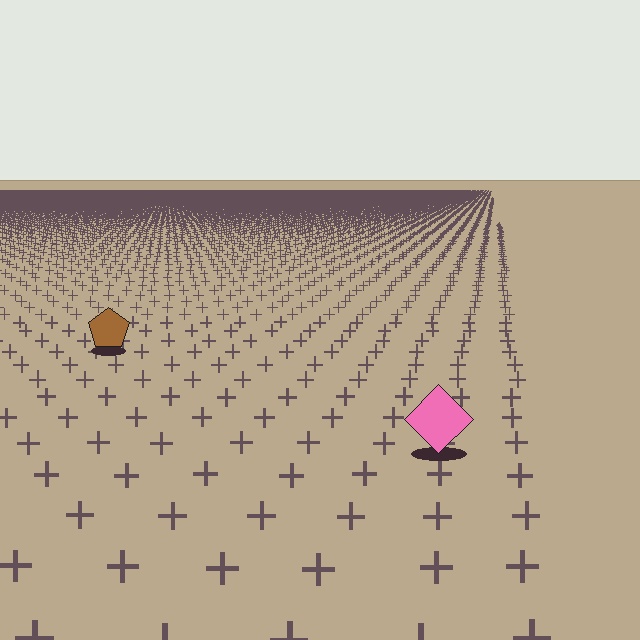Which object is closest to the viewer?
The pink diamond is closest. The texture marks near it are larger and more spread out.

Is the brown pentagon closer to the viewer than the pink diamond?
No. The pink diamond is closer — you can tell from the texture gradient: the ground texture is coarser near it.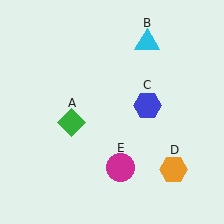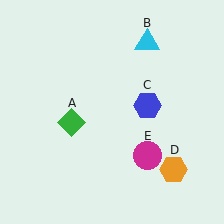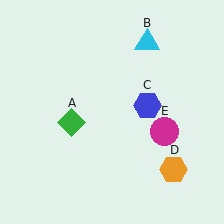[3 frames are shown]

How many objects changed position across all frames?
1 object changed position: magenta circle (object E).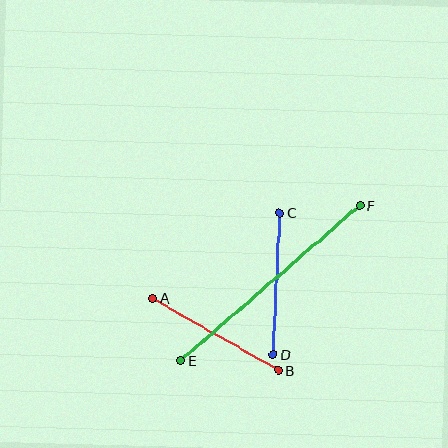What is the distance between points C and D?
The distance is approximately 142 pixels.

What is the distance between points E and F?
The distance is approximately 237 pixels.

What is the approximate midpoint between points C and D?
The midpoint is at approximately (277, 284) pixels.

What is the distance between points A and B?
The distance is approximately 144 pixels.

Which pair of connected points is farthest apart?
Points E and F are farthest apart.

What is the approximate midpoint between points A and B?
The midpoint is at approximately (215, 334) pixels.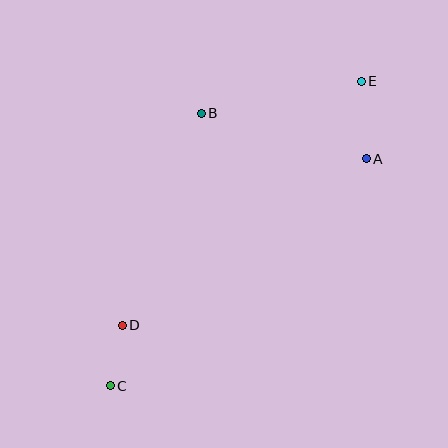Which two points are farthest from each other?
Points C and E are farthest from each other.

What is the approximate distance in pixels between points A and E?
The distance between A and E is approximately 77 pixels.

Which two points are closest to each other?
Points C and D are closest to each other.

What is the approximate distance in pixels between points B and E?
The distance between B and E is approximately 163 pixels.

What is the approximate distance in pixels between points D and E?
The distance between D and E is approximately 342 pixels.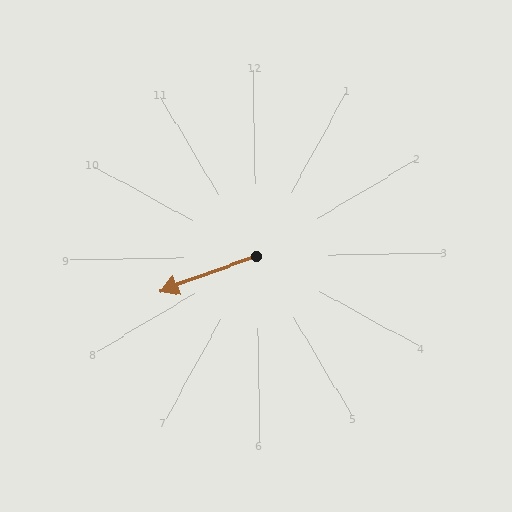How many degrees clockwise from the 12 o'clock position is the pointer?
Approximately 251 degrees.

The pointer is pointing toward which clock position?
Roughly 8 o'clock.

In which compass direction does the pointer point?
West.